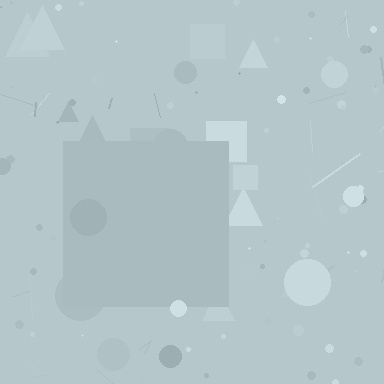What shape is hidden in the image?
A square is hidden in the image.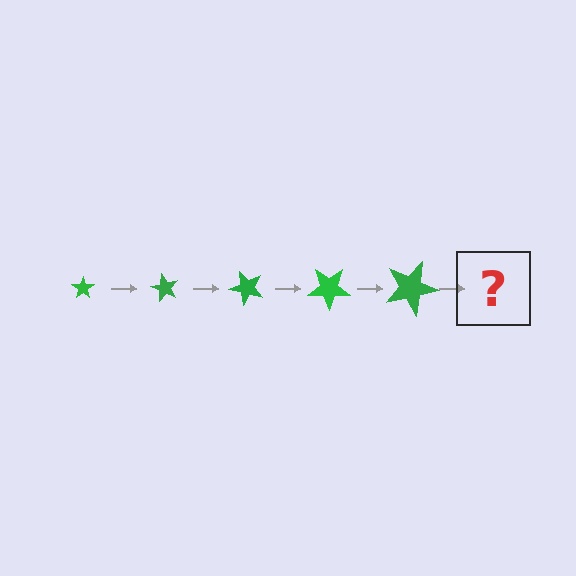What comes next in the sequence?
The next element should be a star, larger than the previous one and rotated 300 degrees from the start.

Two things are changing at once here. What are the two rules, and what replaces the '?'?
The two rules are that the star grows larger each step and it rotates 60 degrees each step. The '?' should be a star, larger than the previous one and rotated 300 degrees from the start.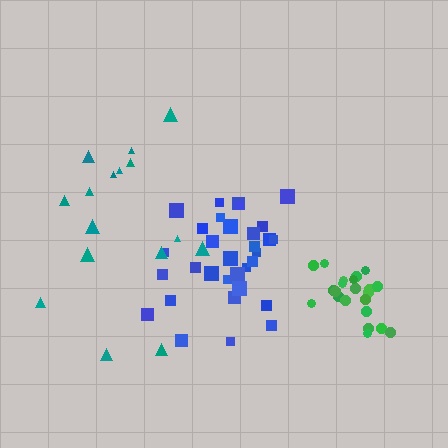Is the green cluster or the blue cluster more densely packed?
Green.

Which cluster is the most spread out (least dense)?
Teal.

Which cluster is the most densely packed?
Green.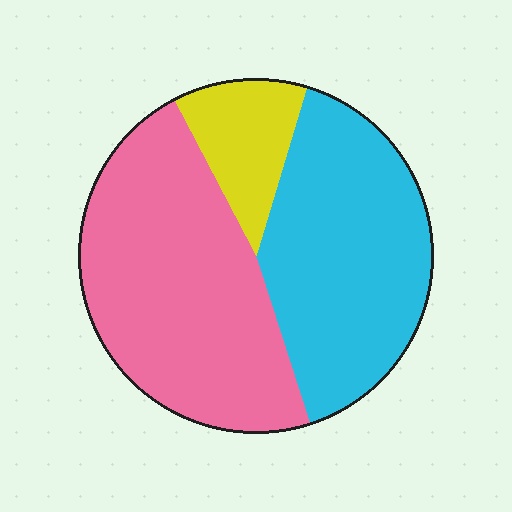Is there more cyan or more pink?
Pink.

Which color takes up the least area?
Yellow, at roughly 10%.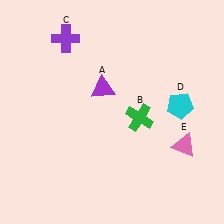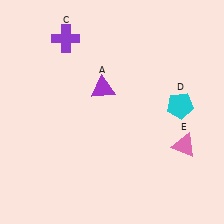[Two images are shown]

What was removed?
The green cross (B) was removed in Image 2.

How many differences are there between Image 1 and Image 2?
There is 1 difference between the two images.